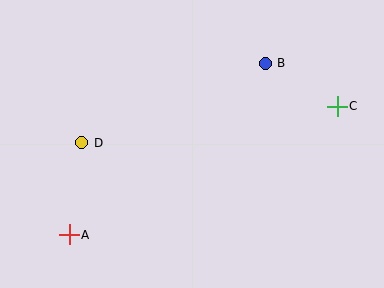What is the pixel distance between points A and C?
The distance between A and C is 297 pixels.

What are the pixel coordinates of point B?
Point B is at (265, 63).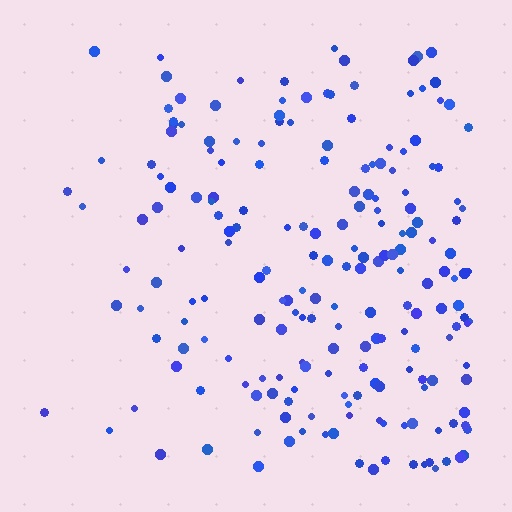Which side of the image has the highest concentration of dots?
The right.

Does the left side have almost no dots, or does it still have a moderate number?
Still a moderate number, just noticeably fewer than the right.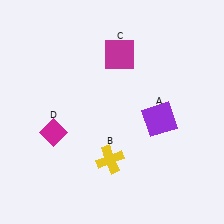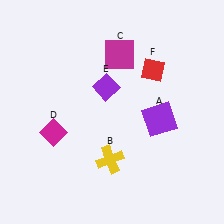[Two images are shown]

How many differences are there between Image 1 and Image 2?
There are 2 differences between the two images.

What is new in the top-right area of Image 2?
A red diamond (F) was added in the top-right area of Image 2.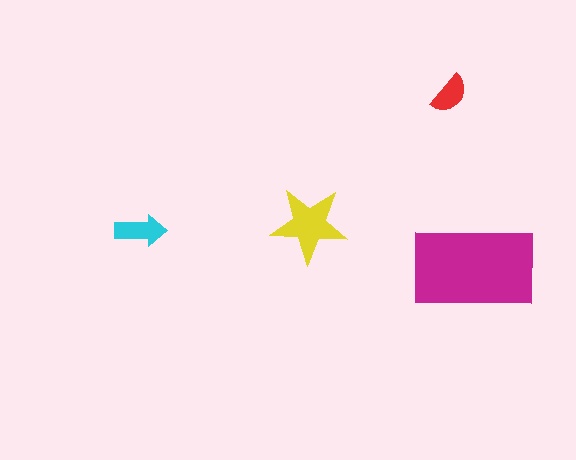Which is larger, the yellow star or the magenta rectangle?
The magenta rectangle.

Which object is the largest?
The magenta rectangle.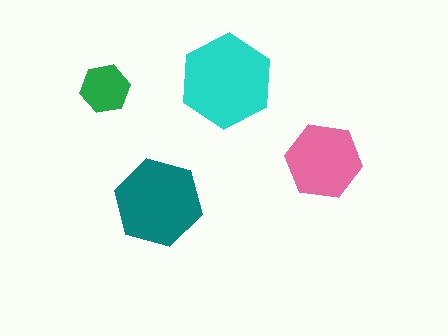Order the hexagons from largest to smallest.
the cyan one, the teal one, the pink one, the green one.